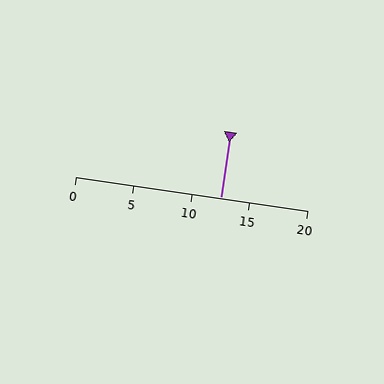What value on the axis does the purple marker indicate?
The marker indicates approximately 12.5.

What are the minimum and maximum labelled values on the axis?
The axis runs from 0 to 20.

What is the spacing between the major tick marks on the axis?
The major ticks are spaced 5 apart.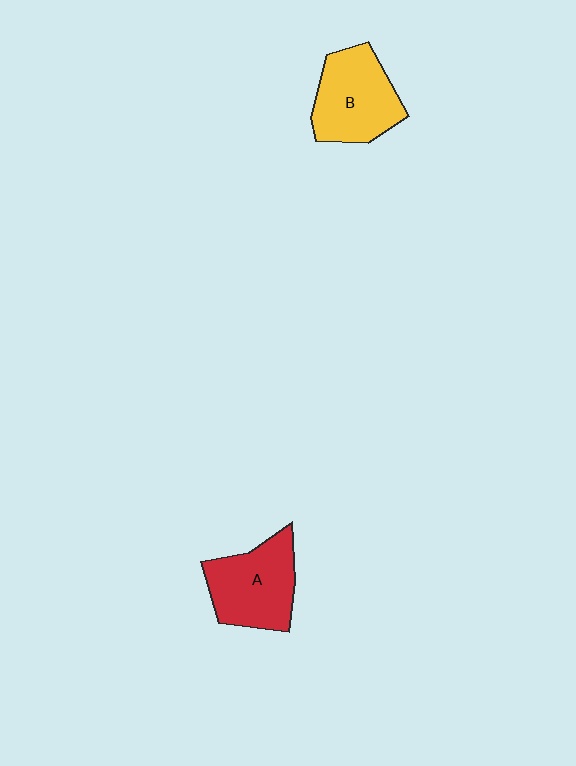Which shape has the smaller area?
Shape B (yellow).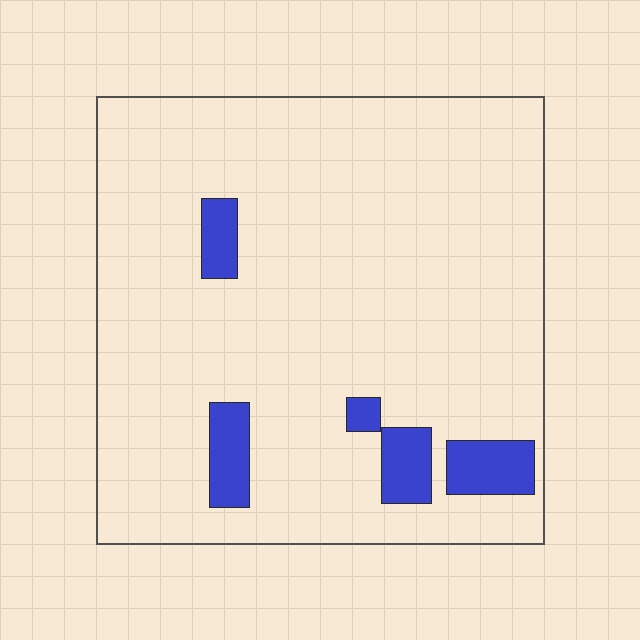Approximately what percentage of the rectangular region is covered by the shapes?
Approximately 10%.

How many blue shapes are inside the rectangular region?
5.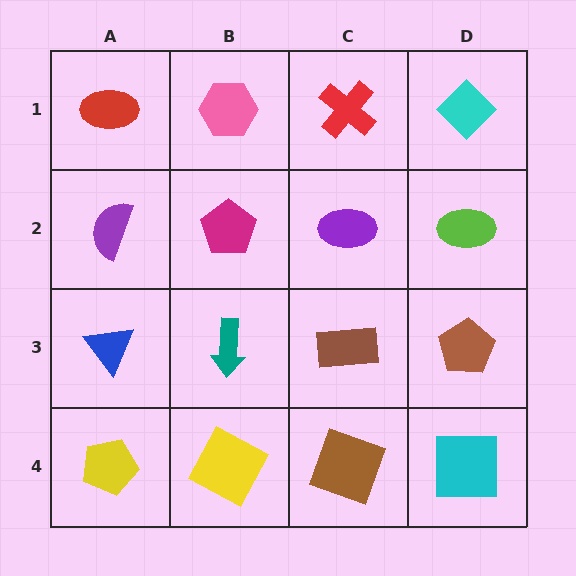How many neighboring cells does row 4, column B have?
3.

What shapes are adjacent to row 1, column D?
A lime ellipse (row 2, column D), a red cross (row 1, column C).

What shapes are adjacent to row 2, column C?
A red cross (row 1, column C), a brown rectangle (row 3, column C), a magenta pentagon (row 2, column B), a lime ellipse (row 2, column D).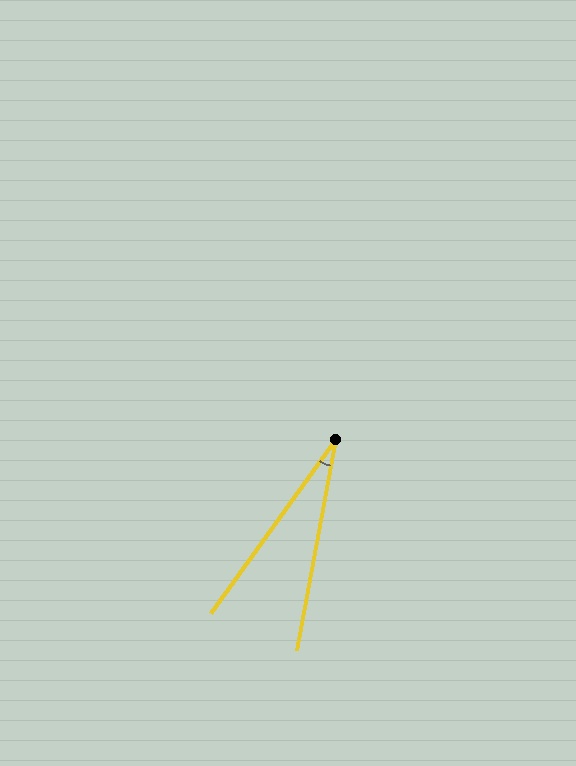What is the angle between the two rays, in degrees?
Approximately 25 degrees.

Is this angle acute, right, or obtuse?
It is acute.